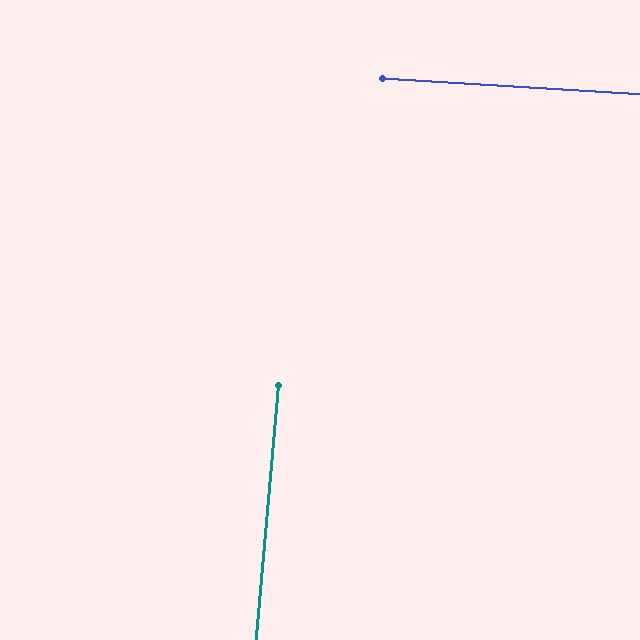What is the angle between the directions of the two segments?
Approximately 89 degrees.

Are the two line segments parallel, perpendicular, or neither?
Perpendicular — they meet at approximately 89°.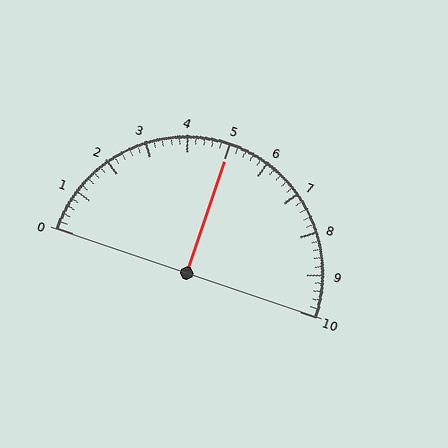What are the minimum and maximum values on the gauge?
The gauge ranges from 0 to 10.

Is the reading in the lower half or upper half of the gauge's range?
The reading is in the upper half of the range (0 to 10).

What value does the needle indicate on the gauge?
The needle indicates approximately 5.0.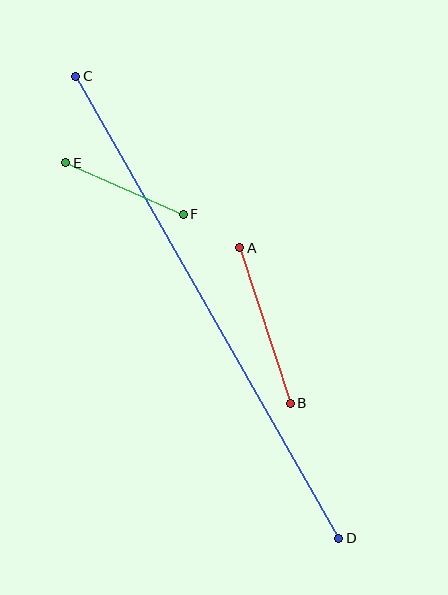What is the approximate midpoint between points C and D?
The midpoint is at approximately (207, 307) pixels.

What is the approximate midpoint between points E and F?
The midpoint is at approximately (125, 188) pixels.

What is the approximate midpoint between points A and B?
The midpoint is at approximately (265, 326) pixels.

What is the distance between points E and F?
The distance is approximately 128 pixels.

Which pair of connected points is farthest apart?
Points C and D are farthest apart.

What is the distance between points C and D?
The distance is approximately 531 pixels.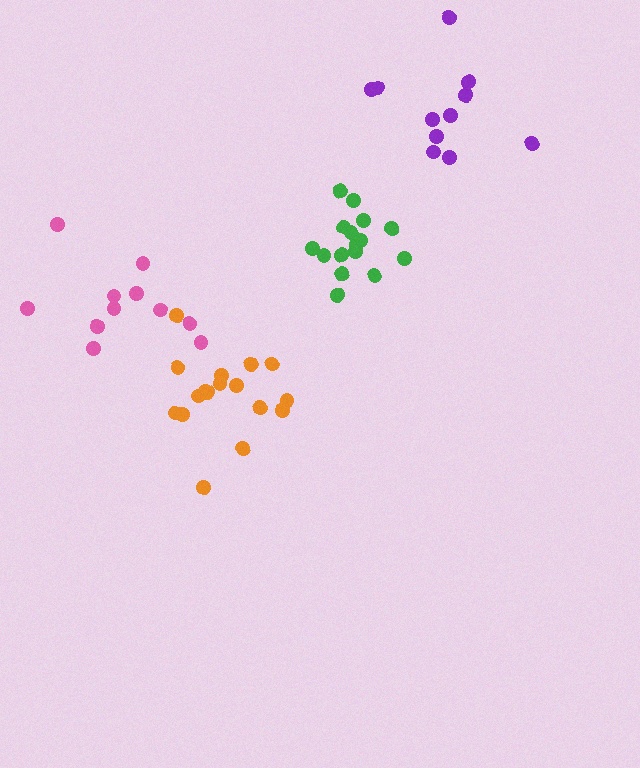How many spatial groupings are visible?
There are 4 spatial groupings.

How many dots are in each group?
Group 1: 16 dots, Group 2: 17 dots, Group 3: 11 dots, Group 4: 11 dots (55 total).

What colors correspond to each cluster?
The clusters are colored: green, orange, pink, purple.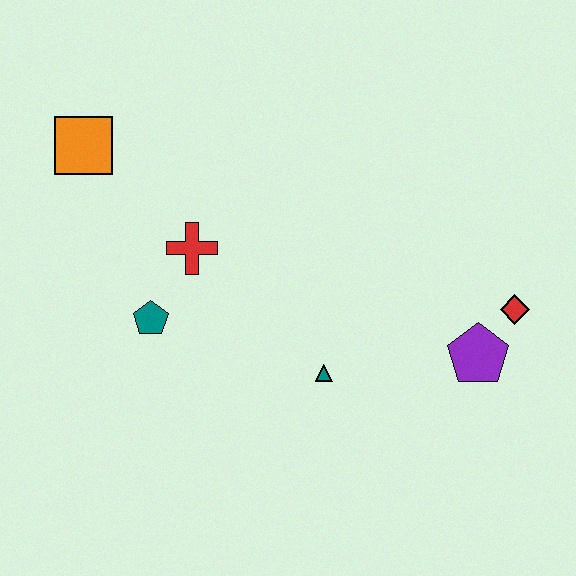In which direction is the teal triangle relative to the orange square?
The teal triangle is to the right of the orange square.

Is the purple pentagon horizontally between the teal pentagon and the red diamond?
Yes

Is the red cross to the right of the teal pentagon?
Yes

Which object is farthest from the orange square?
The red diamond is farthest from the orange square.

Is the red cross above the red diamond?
Yes